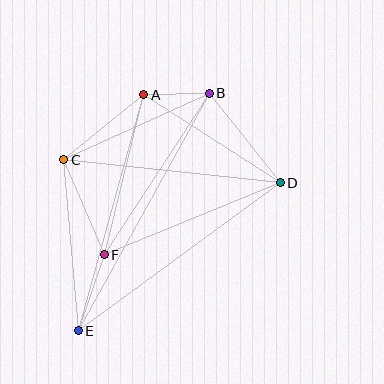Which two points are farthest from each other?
Points B and E are farthest from each other.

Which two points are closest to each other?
Points A and B are closest to each other.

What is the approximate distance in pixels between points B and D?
The distance between B and D is approximately 114 pixels.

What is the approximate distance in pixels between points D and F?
The distance between D and F is approximately 190 pixels.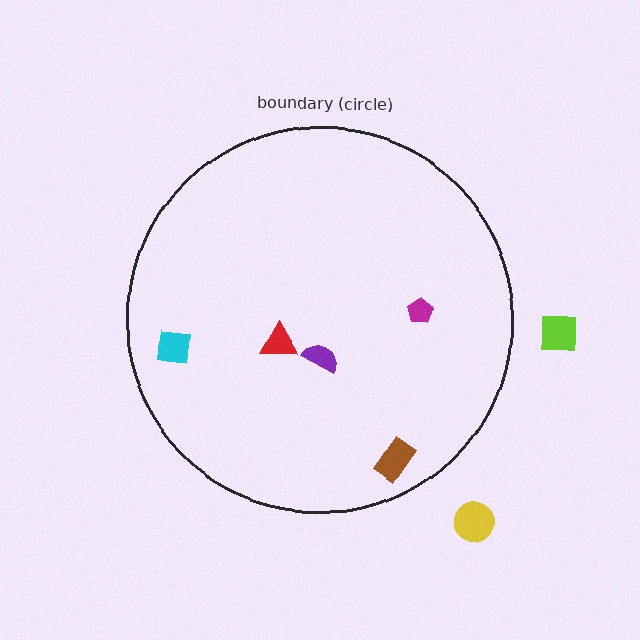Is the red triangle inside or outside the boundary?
Inside.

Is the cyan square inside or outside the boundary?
Inside.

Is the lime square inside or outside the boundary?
Outside.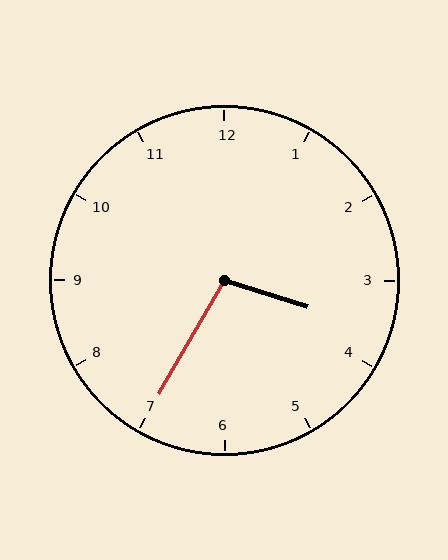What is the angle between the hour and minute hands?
Approximately 102 degrees.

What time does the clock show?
3:35.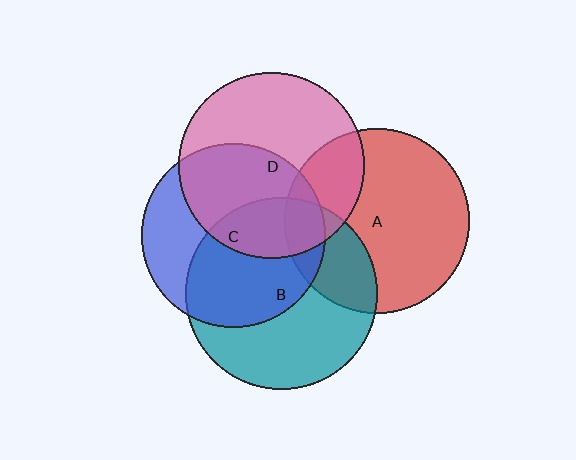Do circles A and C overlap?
Yes.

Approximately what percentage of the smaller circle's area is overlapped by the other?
Approximately 10%.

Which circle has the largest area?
Circle B (teal).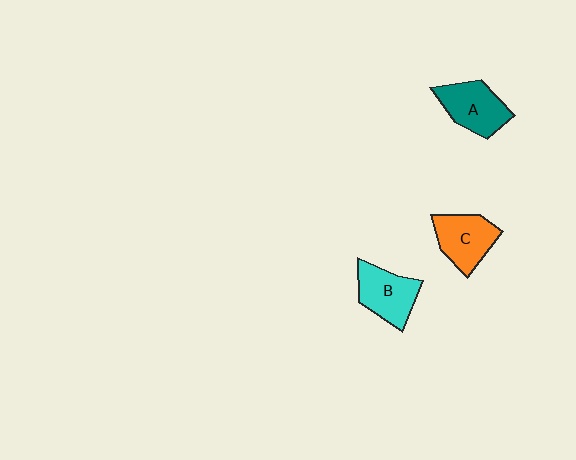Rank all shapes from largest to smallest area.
From largest to smallest: A (teal), C (orange), B (cyan).